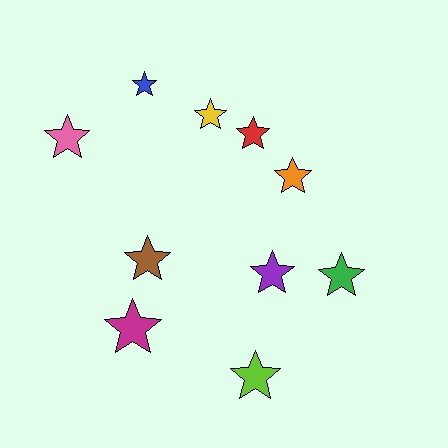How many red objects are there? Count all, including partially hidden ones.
There is 1 red object.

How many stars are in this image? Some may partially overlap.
There are 10 stars.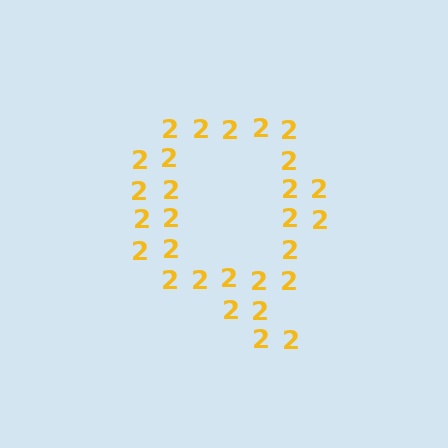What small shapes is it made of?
It is made of small digit 2's.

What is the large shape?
The large shape is the letter Q.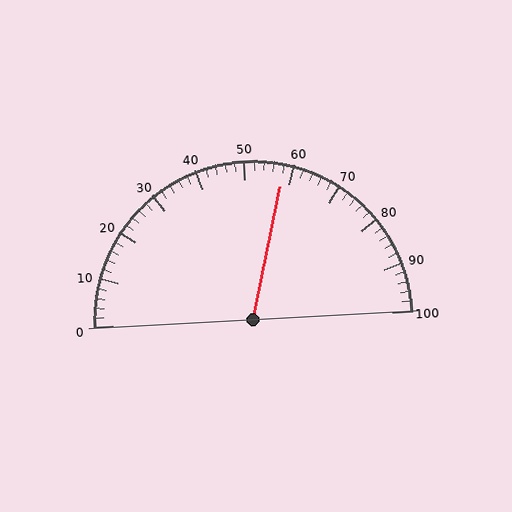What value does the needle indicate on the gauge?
The needle indicates approximately 58.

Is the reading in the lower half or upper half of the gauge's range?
The reading is in the upper half of the range (0 to 100).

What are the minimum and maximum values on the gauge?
The gauge ranges from 0 to 100.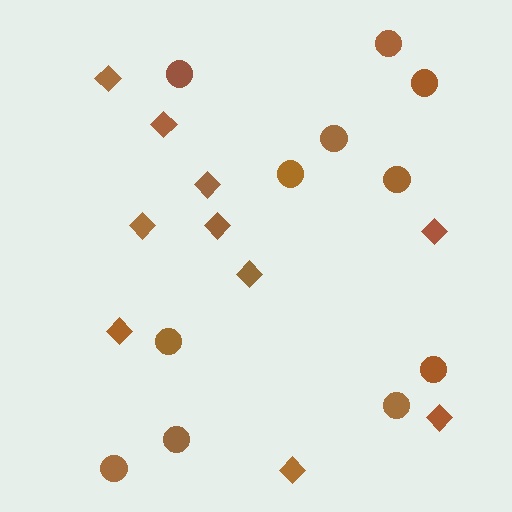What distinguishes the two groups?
There are 2 groups: one group of diamonds (10) and one group of circles (11).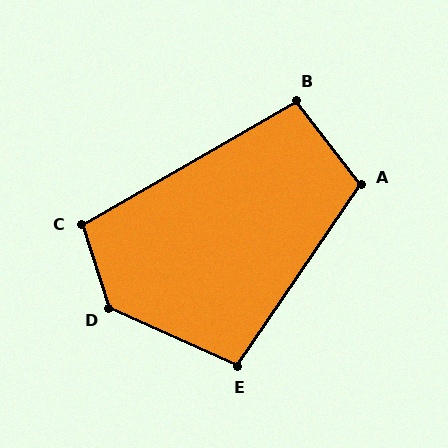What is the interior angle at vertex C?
Approximately 102 degrees (obtuse).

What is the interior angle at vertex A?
Approximately 108 degrees (obtuse).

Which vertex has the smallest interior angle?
B, at approximately 98 degrees.